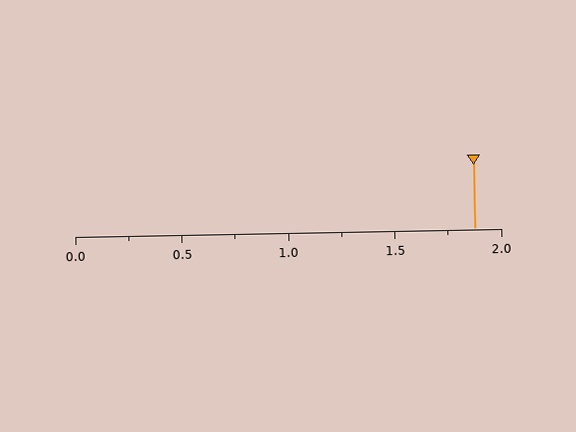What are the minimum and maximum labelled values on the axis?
The axis runs from 0.0 to 2.0.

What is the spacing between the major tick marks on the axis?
The major ticks are spaced 0.5 apart.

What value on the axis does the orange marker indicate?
The marker indicates approximately 1.88.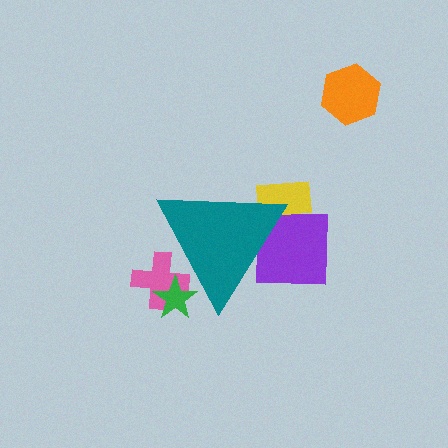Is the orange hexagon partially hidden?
No, the orange hexagon is fully visible.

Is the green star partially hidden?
Yes, the green star is partially hidden behind the teal triangle.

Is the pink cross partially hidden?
Yes, the pink cross is partially hidden behind the teal triangle.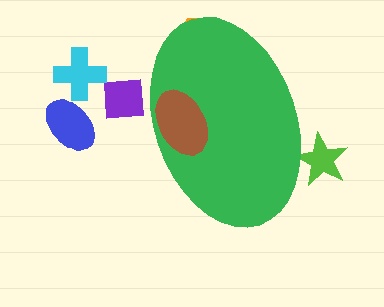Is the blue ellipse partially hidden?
No, the blue ellipse is fully visible.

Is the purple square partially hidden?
Yes, the purple square is partially hidden behind the green ellipse.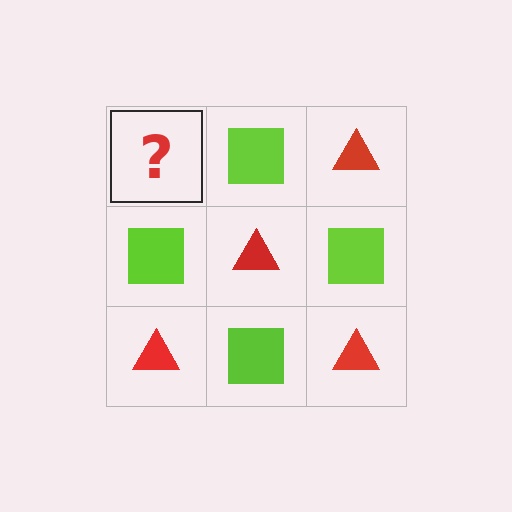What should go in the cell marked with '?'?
The missing cell should contain a red triangle.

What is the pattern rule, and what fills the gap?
The rule is that it alternates red triangle and lime square in a checkerboard pattern. The gap should be filled with a red triangle.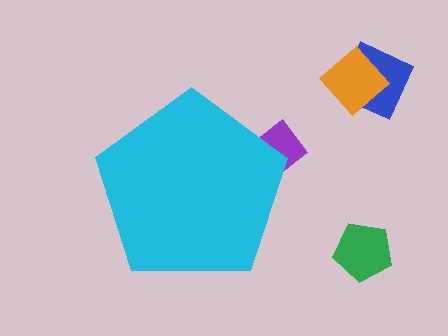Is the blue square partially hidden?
No, the blue square is fully visible.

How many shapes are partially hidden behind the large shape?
1 shape is partially hidden.